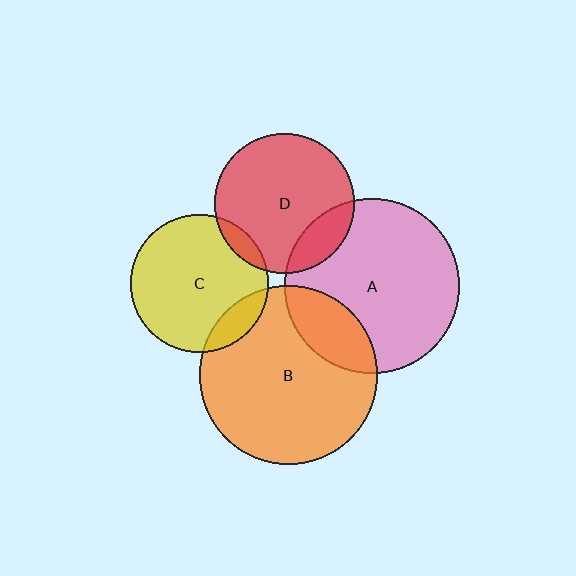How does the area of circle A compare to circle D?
Approximately 1.6 times.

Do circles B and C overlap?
Yes.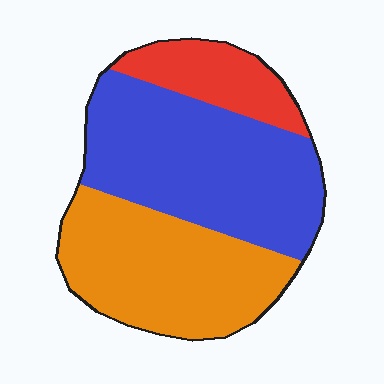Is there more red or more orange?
Orange.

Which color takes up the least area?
Red, at roughly 15%.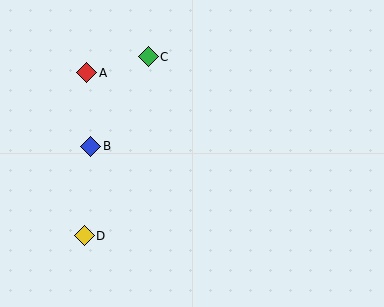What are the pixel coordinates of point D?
Point D is at (84, 236).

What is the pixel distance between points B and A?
The distance between B and A is 73 pixels.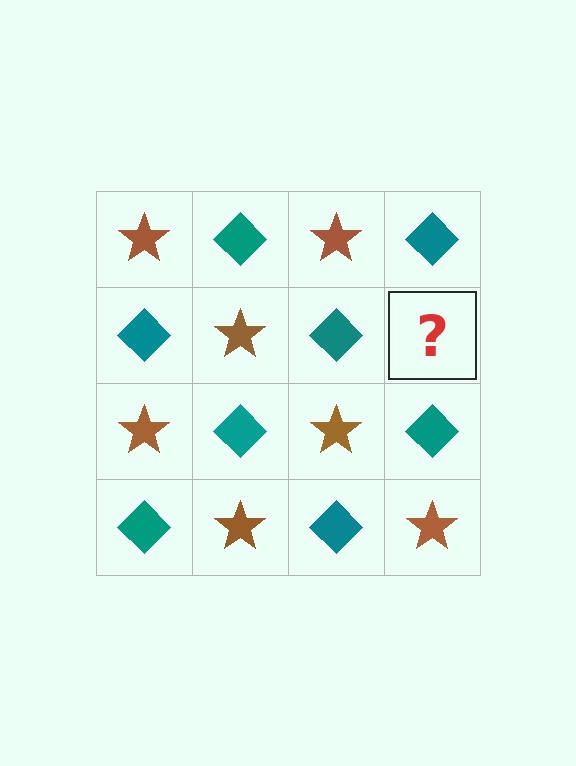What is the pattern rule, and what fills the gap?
The rule is that it alternates brown star and teal diamond in a checkerboard pattern. The gap should be filled with a brown star.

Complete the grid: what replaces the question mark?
The question mark should be replaced with a brown star.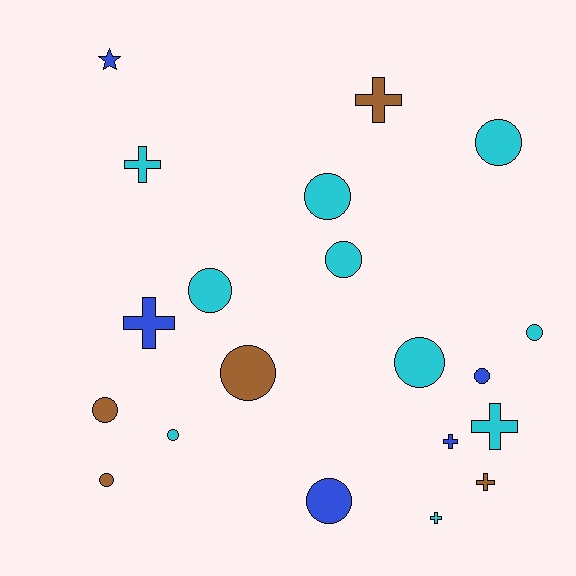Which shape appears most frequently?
Circle, with 12 objects.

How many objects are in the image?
There are 20 objects.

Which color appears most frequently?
Cyan, with 10 objects.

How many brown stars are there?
There are no brown stars.